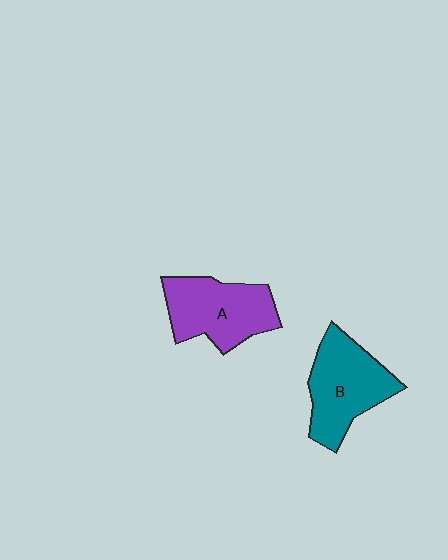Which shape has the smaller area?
Shape A (purple).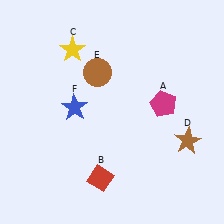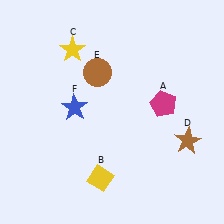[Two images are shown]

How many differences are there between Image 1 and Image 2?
There is 1 difference between the two images.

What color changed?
The diamond (B) changed from red in Image 1 to yellow in Image 2.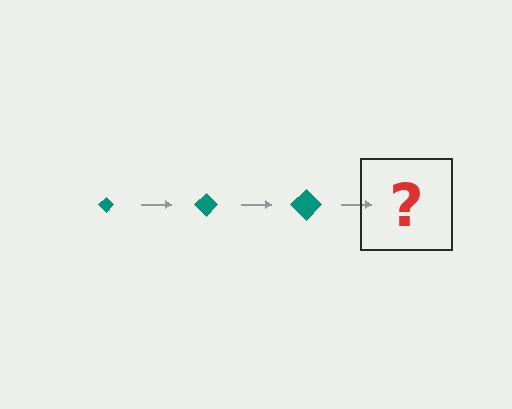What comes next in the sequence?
The next element should be a teal diamond, larger than the previous one.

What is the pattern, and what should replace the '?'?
The pattern is that the diamond gets progressively larger each step. The '?' should be a teal diamond, larger than the previous one.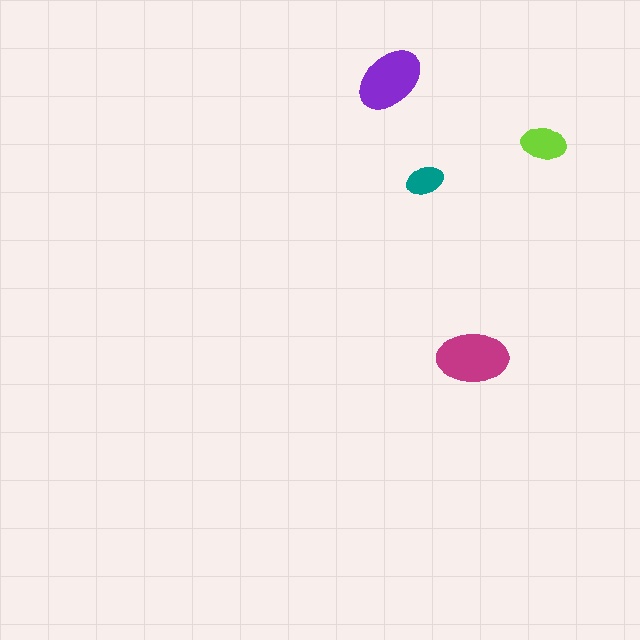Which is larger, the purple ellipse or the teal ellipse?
The purple one.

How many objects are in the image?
There are 4 objects in the image.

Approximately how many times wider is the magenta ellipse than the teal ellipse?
About 2 times wider.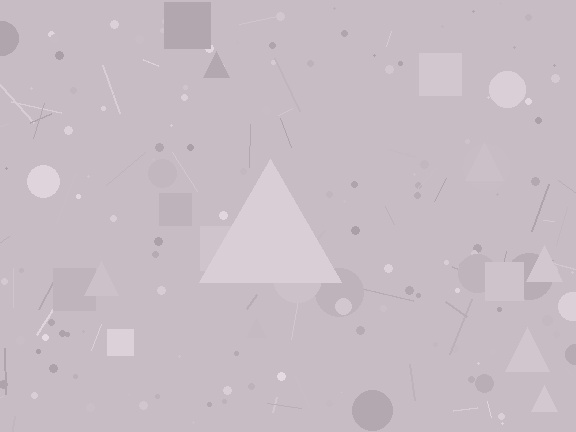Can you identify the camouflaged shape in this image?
The camouflaged shape is a triangle.